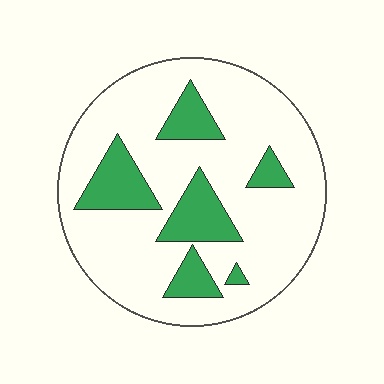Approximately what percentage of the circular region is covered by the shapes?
Approximately 20%.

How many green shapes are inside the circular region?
6.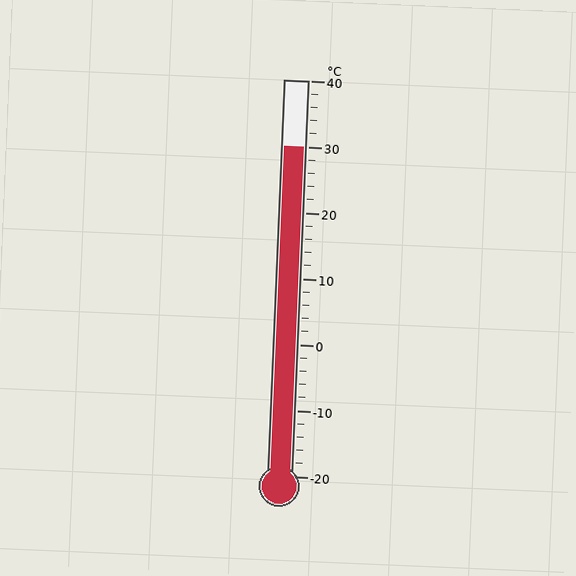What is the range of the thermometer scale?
The thermometer scale ranges from -20°C to 40°C.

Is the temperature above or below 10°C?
The temperature is above 10°C.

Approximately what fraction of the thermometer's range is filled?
The thermometer is filled to approximately 85% of its range.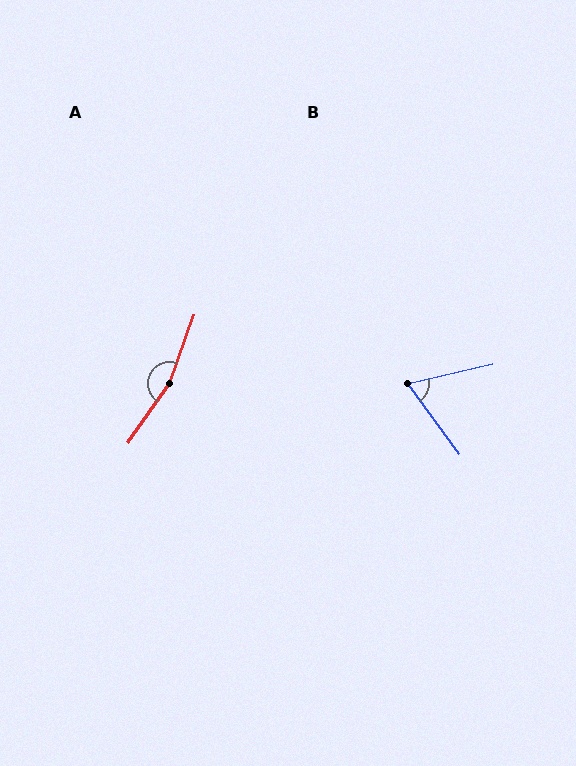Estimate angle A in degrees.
Approximately 166 degrees.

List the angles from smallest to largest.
B (67°), A (166°).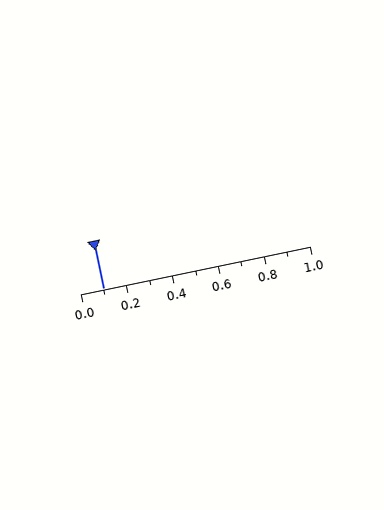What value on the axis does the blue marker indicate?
The marker indicates approximately 0.1.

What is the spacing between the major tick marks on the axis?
The major ticks are spaced 0.2 apart.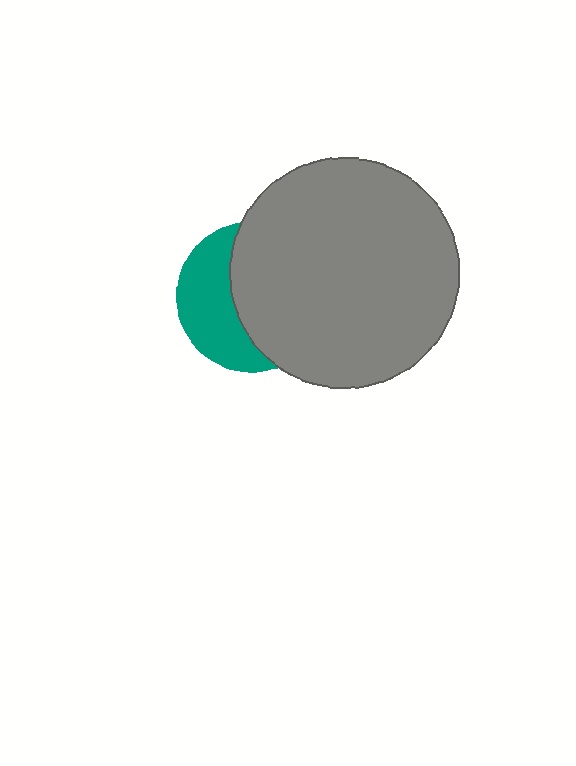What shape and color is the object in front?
The object in front is a gray circle.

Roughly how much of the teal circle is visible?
A small part of it is visible (roughly 41%).